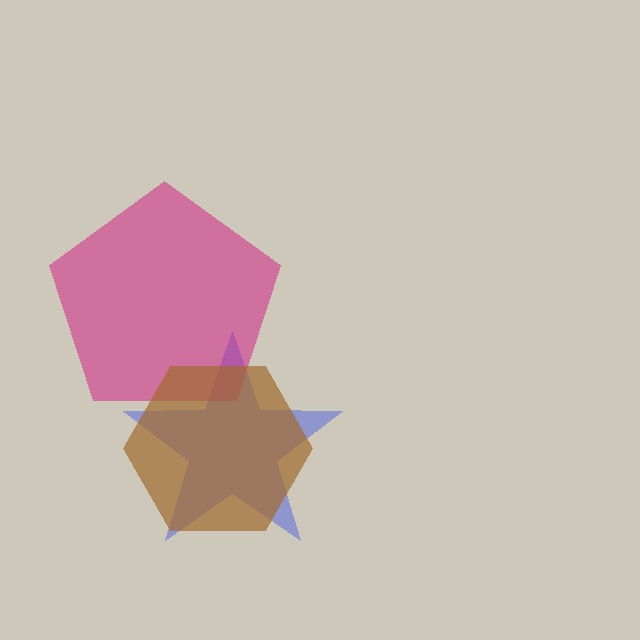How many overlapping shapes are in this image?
There are 3 overlapping shapes in the image.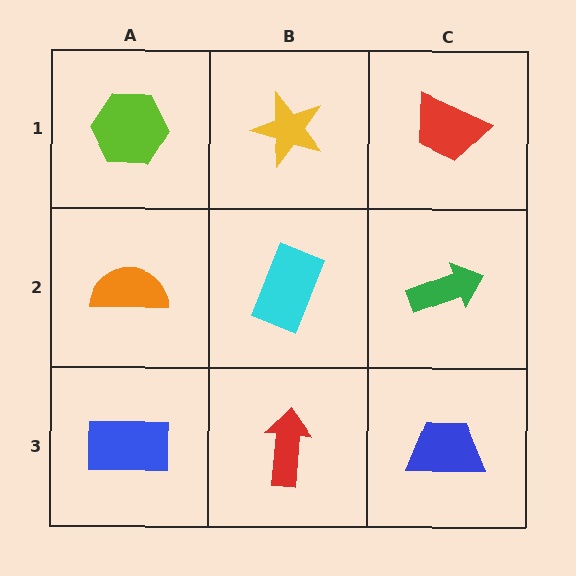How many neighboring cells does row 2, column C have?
3.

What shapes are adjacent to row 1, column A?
An orange semicircle (row 2, column A), a yellow star (row 1, column B).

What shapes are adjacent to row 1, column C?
A green arrow (row 2, column C), a yellow star (row 1, column B).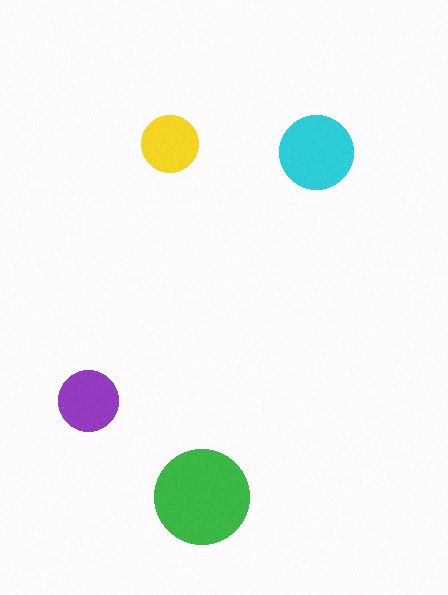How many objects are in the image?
There are 4 objects in the image.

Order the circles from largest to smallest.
the green one, the cyan one, the purple one, the yellow one.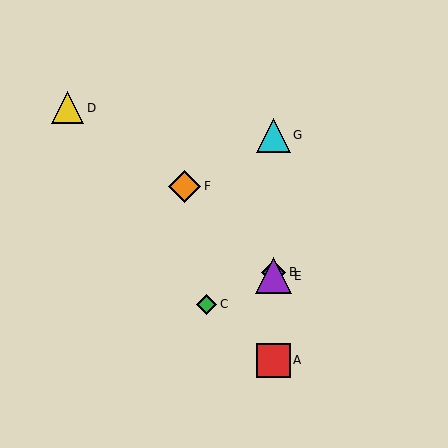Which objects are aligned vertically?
Objects A, B, E, G are aligned vertically.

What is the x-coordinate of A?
Object A is at x≈273.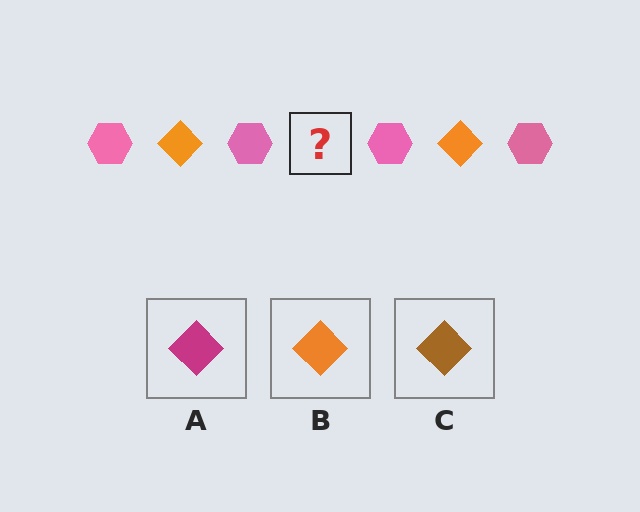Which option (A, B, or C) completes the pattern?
B.